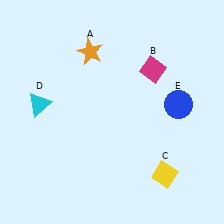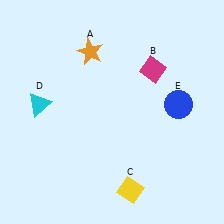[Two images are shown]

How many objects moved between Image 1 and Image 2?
1 object moved between the two images.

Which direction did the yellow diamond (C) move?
The yellow diamond (C) moved left.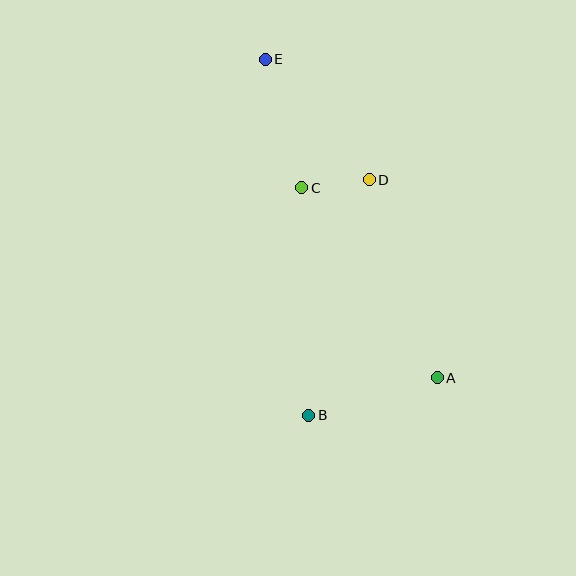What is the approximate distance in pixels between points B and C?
The distance between B and C is approximately 228 pixels.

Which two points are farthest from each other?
Points A and E are farthest from each other.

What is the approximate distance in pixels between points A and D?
The distance between A and D is approximately 209 pixels.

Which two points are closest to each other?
Points C and D are closest to each other.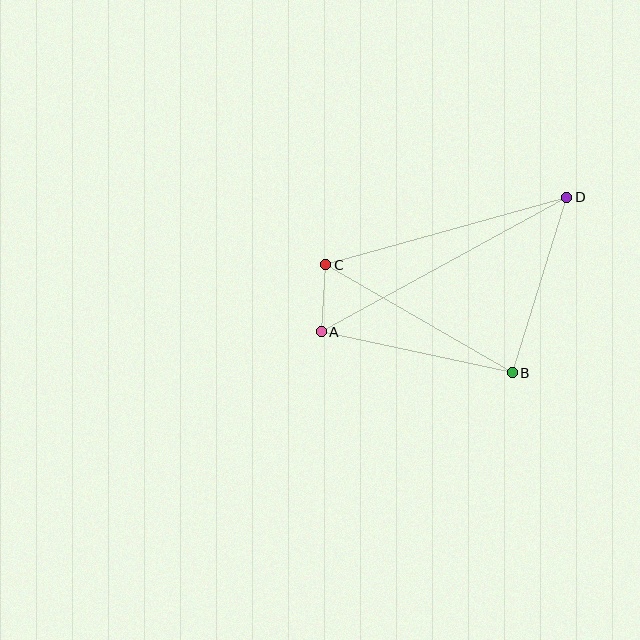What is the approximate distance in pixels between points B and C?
The distance between B and C is approximately 215 pixels.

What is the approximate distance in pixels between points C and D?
The distance between C and D is approximately 250 pixels.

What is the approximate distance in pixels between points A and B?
The distance between A and B is approximately 195 pixels.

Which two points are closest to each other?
Points A and C are closest to each other.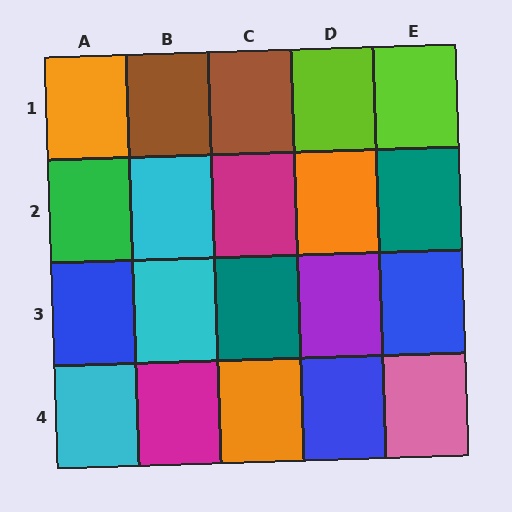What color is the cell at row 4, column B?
Magenta.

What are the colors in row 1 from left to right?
Orange, brown, brown, lime, lime.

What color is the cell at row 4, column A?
Cyan.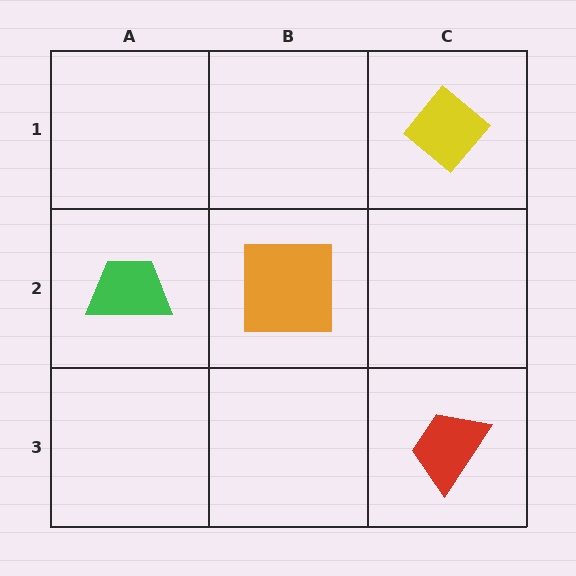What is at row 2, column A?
A green trapezoid.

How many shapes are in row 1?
1 shape.